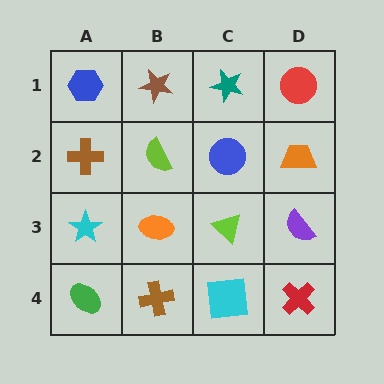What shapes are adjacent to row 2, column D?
A red circle (row 1, column D), a purple semicircle (row 3, column D), a blue circle (row 2, column C).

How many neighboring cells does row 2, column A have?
3.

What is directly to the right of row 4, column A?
A brown cross.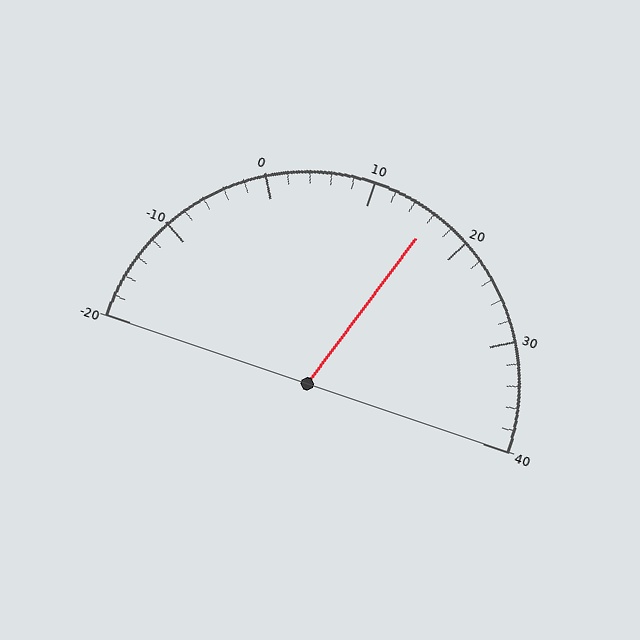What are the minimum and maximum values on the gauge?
The gauge ranges from -20 to 40.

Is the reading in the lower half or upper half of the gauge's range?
The reading is in the upper half of the range (-20 to 40).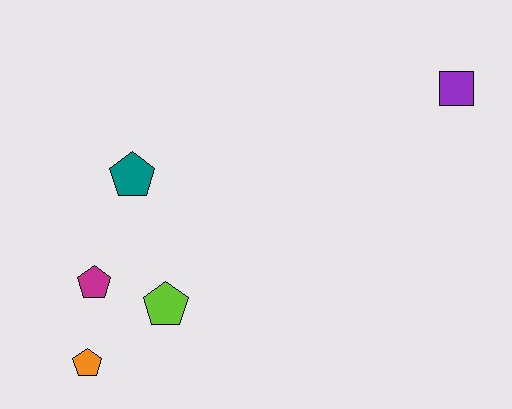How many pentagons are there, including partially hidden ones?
There are 4 pentagons.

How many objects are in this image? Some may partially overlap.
There are 5 objects.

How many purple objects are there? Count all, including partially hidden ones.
There is 1 purple object.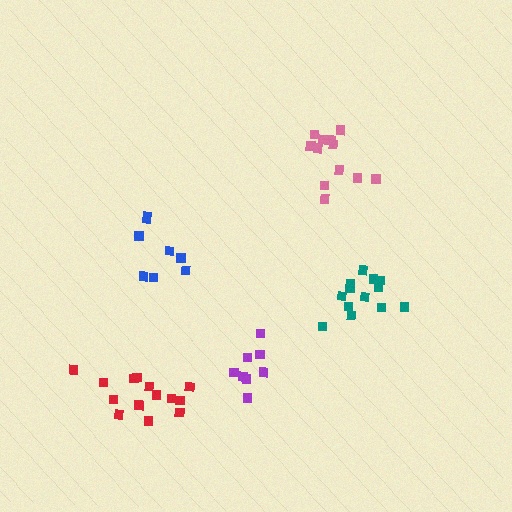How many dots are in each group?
Group 1: 8 dots, Group 2: 8 dots, Group 3: 13 dots, Group 4: 14 dots, Group 5: 13 dots (56 total).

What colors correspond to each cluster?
The clusters are colored: purple, blue, teal, red, pink.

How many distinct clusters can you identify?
There are 5 distinct clusters.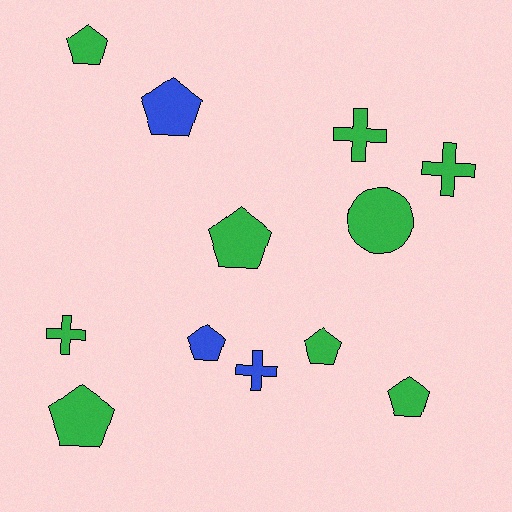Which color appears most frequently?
Green, with 9 objects.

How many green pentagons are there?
There are 5 green pentagons.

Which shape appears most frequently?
Pentagon, with 7 objects.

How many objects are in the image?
There are 12 objects.